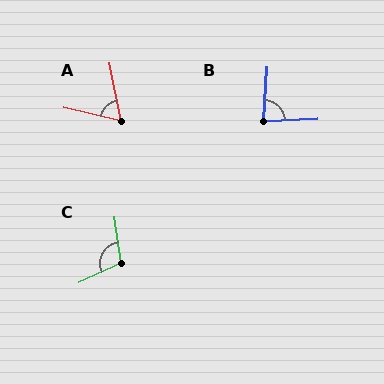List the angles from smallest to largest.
A (66°), B (83°), C (107°).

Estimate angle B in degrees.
Approximately 83 degrees.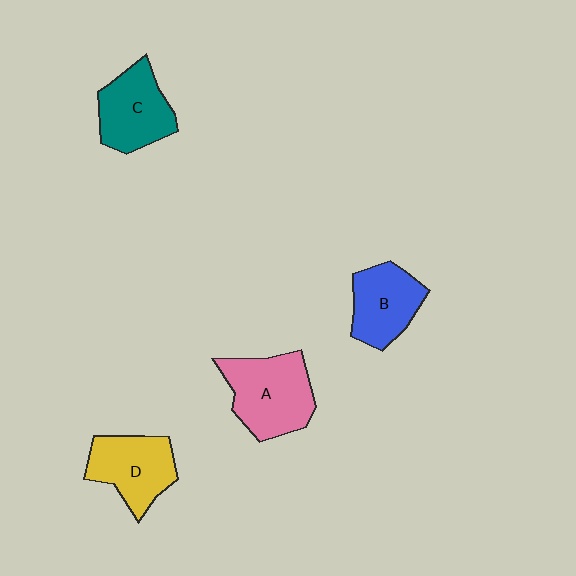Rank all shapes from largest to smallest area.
From largest to smallest: A (pink), D (yellow), C (teal), B (blue).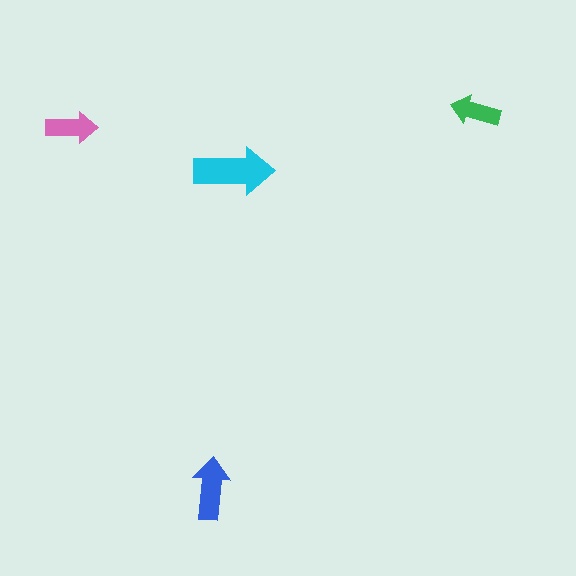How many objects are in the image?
There are 4 objects in the image.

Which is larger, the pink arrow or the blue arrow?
The blue one.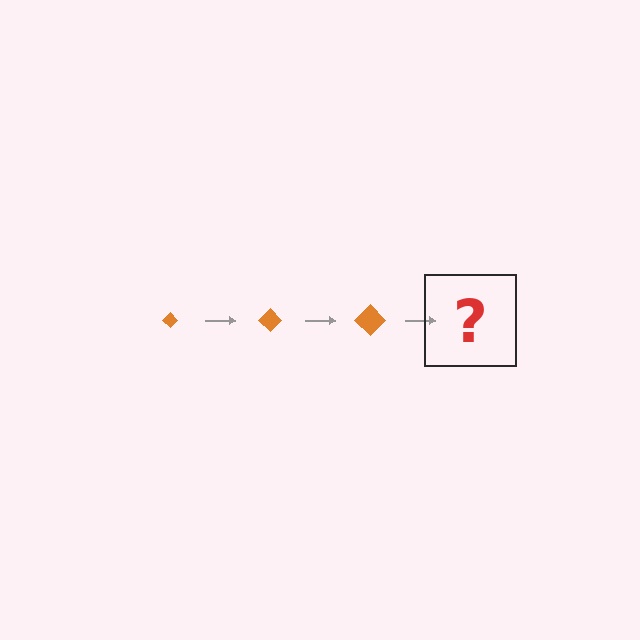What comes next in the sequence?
The next element should be an orange diamond, larger than the previous one.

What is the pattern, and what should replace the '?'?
The pattern is that the diamond gets progressively larger each step. The '?' should be an orange diamond, larger than the previous one.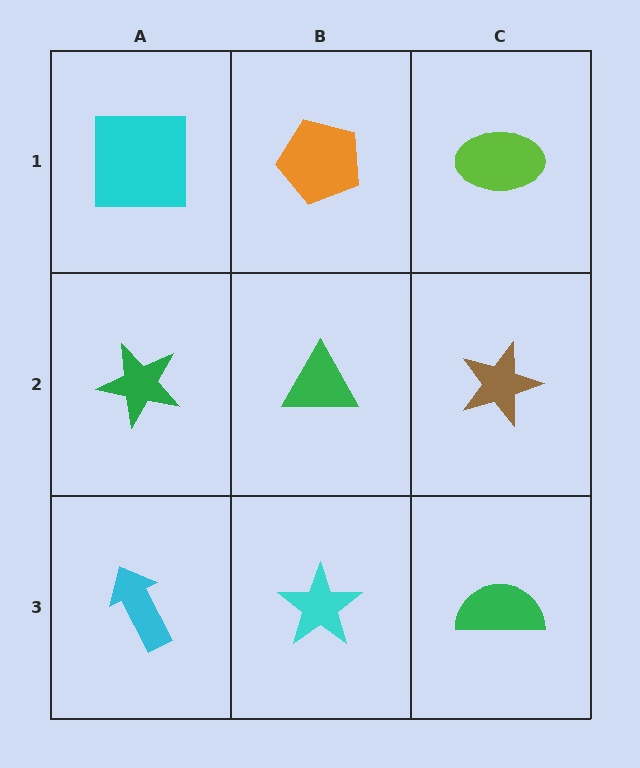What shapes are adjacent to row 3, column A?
A green star (row 2, column A), a cyan star (row 3, column B).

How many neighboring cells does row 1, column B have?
3.